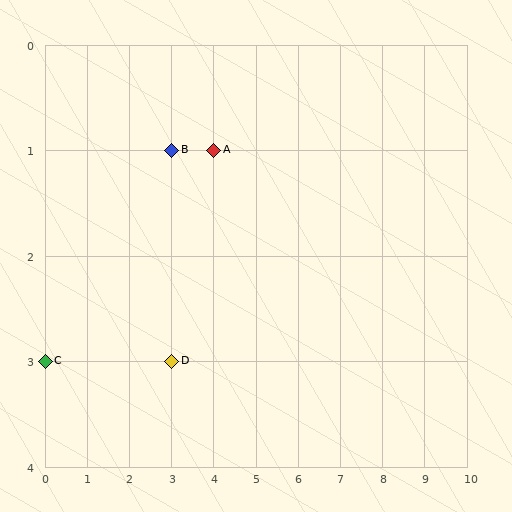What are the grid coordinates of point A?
Point A is at grid coordinates (4, 1).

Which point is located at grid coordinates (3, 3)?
Point D is at (3, 3).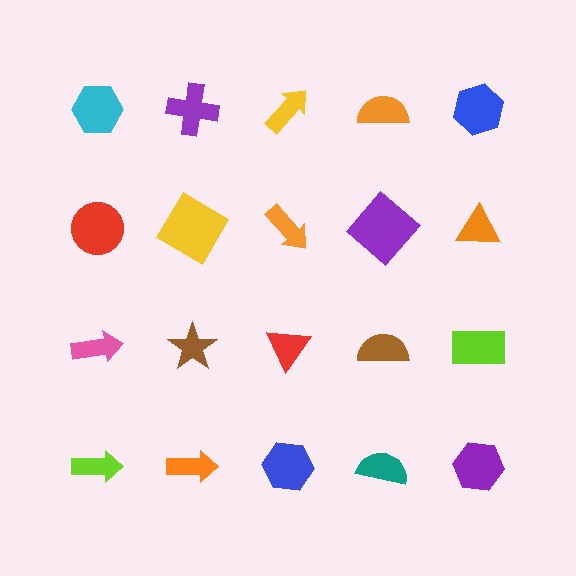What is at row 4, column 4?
A teal semicircle.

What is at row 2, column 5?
An orange triangle.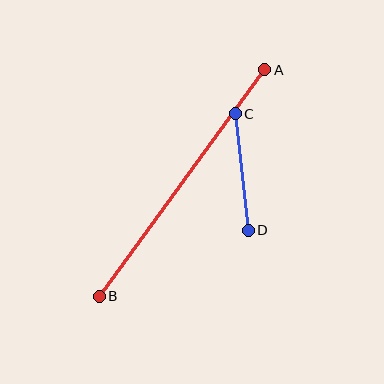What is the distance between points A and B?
The distance is approximately 280 pixels.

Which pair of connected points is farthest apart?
Points A and B are farthest apart.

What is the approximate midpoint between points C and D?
The midpoint is at approximately (242, 172) pixels.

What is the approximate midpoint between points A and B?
The midpoint is at approximately (182, 183) pixels.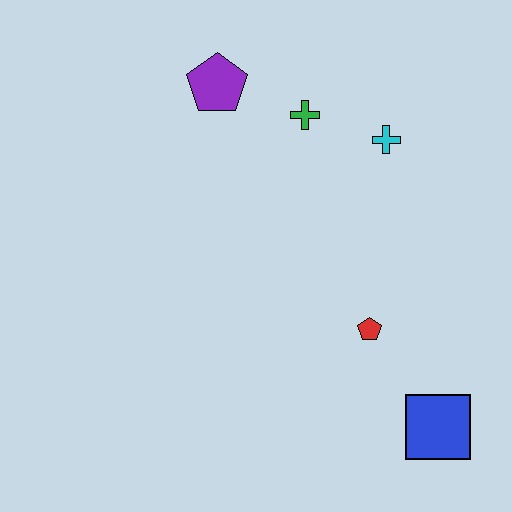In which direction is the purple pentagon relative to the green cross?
The purple pentagon is to the left of the green cross.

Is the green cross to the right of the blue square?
No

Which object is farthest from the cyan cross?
The blue square is farthest from the cyan cross.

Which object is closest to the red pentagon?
The blue square is closest to the red pentagon.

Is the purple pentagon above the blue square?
Yes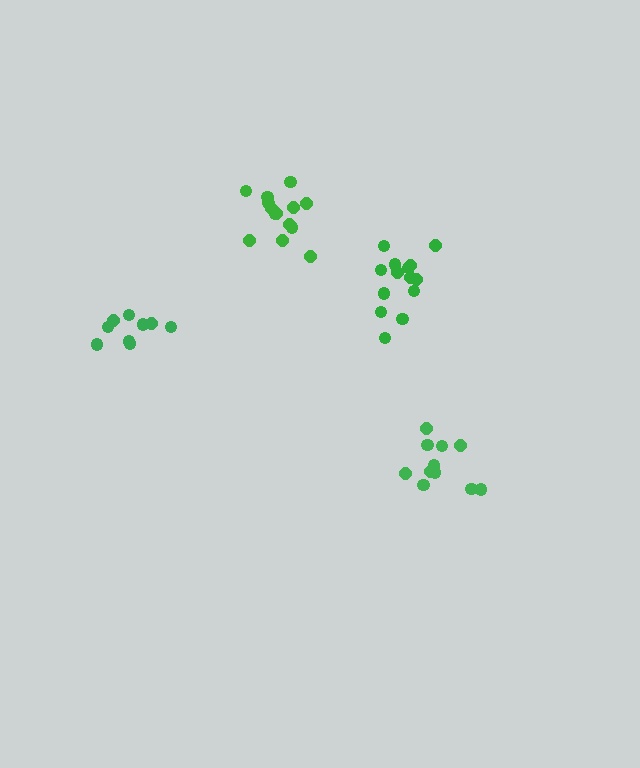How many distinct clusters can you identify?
There are 4 distinct clusters.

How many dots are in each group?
Group 1: 11 dots, Group 2: 14 dots, Group 3: 14 dots, Group 4: 9 dots (48 total).